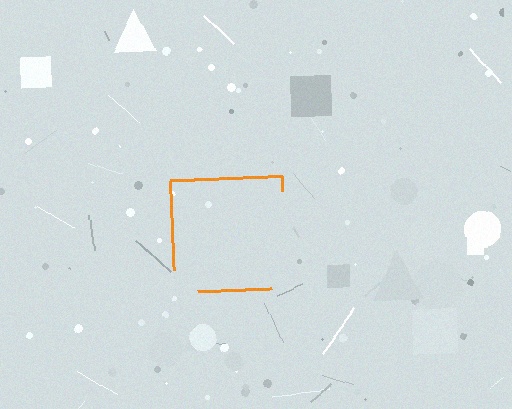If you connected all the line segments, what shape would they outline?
They would outline a square.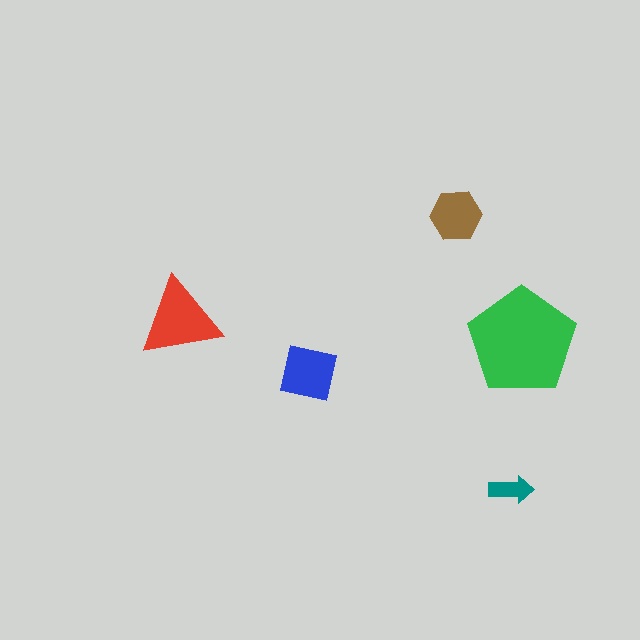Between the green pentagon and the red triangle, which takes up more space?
The green pentagon.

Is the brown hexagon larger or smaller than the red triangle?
Smaller.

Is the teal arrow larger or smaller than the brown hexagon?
Smaller.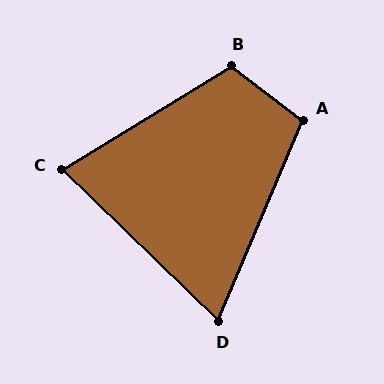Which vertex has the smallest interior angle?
D, at approximately 69 degrees.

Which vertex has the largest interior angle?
B, at approximately 111 degrees.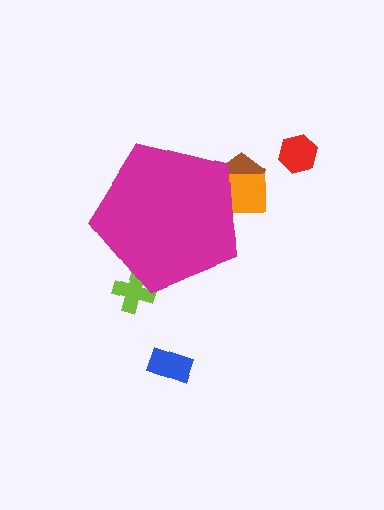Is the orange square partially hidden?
Yes, the orange square is partially hidden behind the magenta pentagon.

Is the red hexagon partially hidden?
No, the red hexagon is fully visible.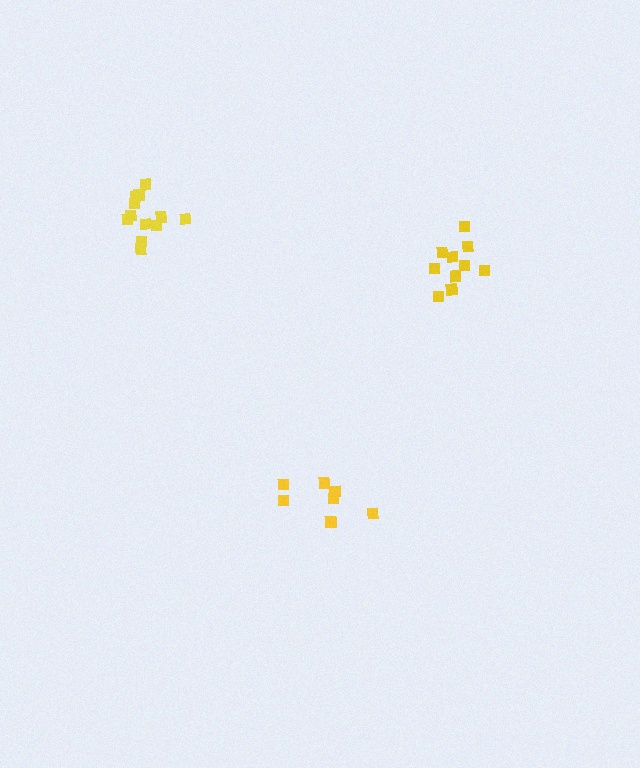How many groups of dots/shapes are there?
There are 3 groups.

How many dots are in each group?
Group 1: 12 dots, Group 2: 7 dots, Group 3: 10 dots (29 total).